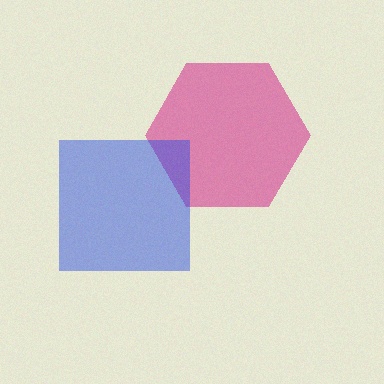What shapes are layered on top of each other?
The layered shapes are: a magenta hexagon, a blue square.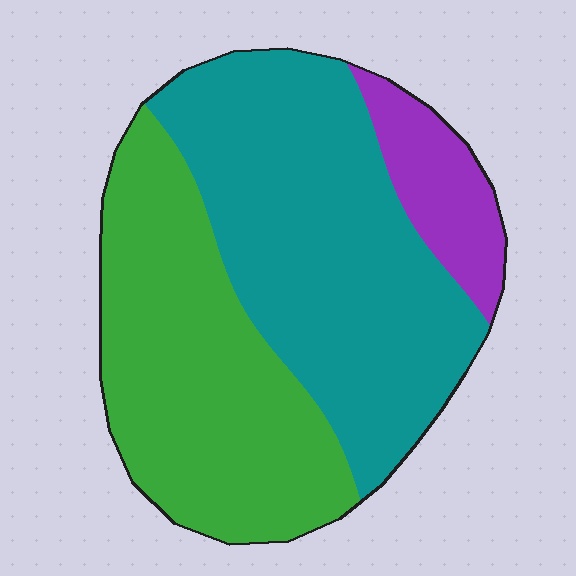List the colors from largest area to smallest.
From largest to smallest: teal, green, purple.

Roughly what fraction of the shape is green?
Green covers around 40% of the shape.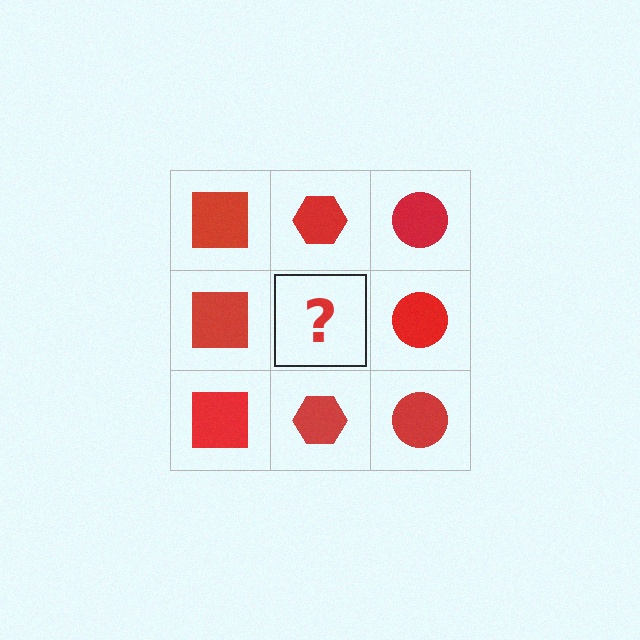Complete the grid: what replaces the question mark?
The question mark should be replaced with a red hexagon.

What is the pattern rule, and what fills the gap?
The rule is that each column has a consistent shape. The gap should be filled with a red hexagon.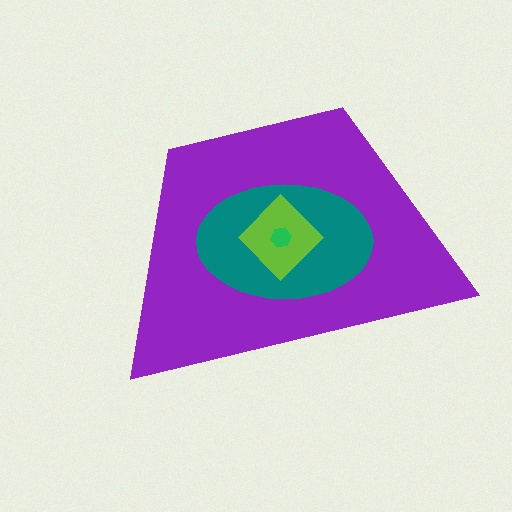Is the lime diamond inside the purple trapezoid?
Yes.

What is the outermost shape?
The purple trapezoid.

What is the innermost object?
The green hexagon.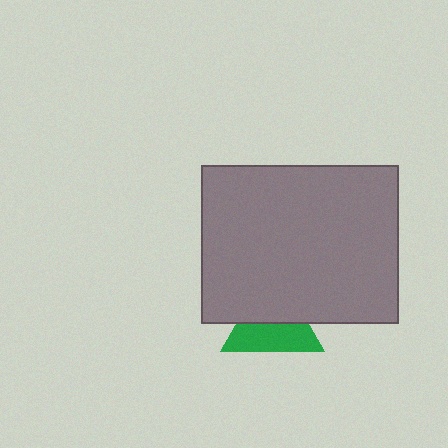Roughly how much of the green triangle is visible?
About half of it is visible (roughly 52%).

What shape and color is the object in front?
The object in front is a gray rectangle.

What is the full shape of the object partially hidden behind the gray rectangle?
The partially hidden object is a green triangle.